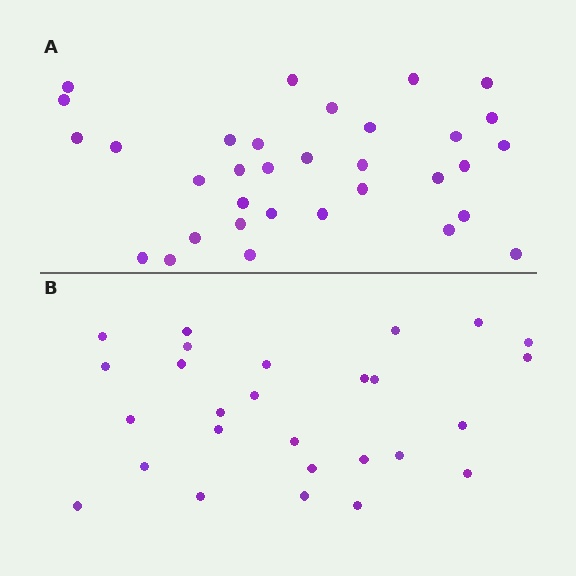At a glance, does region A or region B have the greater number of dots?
Region A (the top region) has more dots.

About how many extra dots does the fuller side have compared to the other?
Region A has about 6 more dots than region B.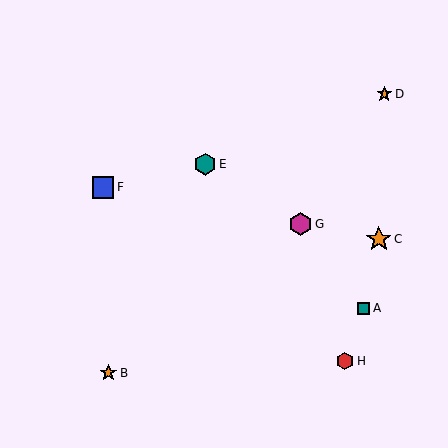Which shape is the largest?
The orange star (labeled C) is the largest.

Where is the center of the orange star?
The center of the orange star is at (379, 239).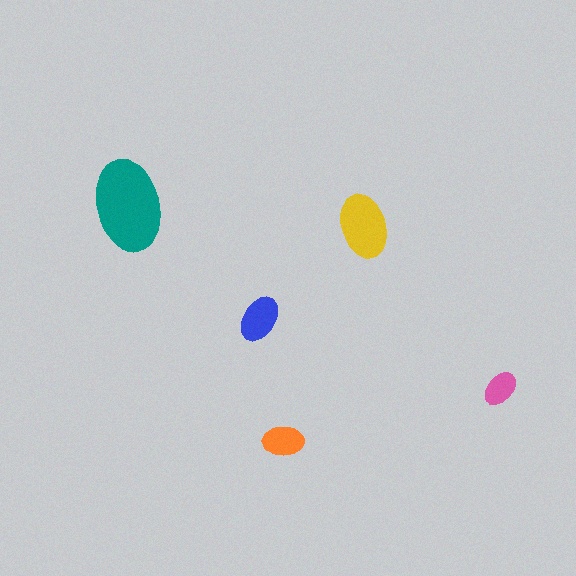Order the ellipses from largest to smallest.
the teal one, the yellow one, the blue one, the orange one, the pink one.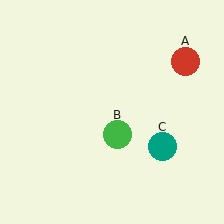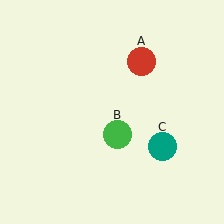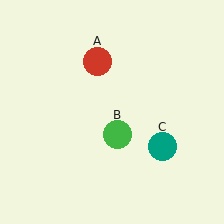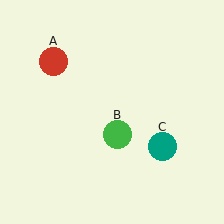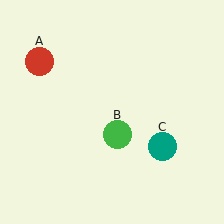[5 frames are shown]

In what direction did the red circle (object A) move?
The red circle (object A) moved left.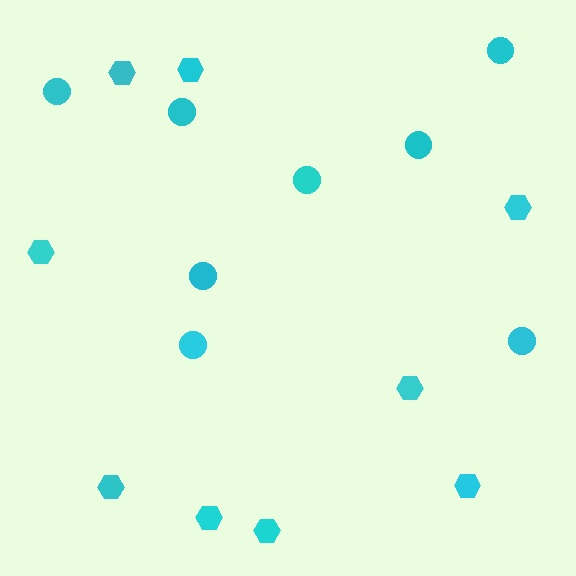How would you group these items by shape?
There are 2 groups: one group of circles (8) and one group of hexagons (9).